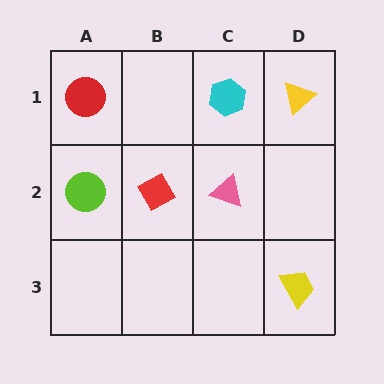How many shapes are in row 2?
3 shapes.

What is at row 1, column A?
A red circle.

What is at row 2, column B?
A red diamond.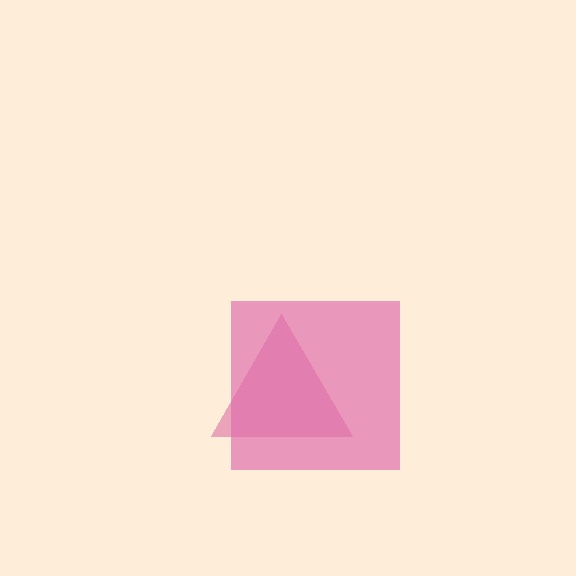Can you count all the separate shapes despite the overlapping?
Yes, there are 2 separate shapes.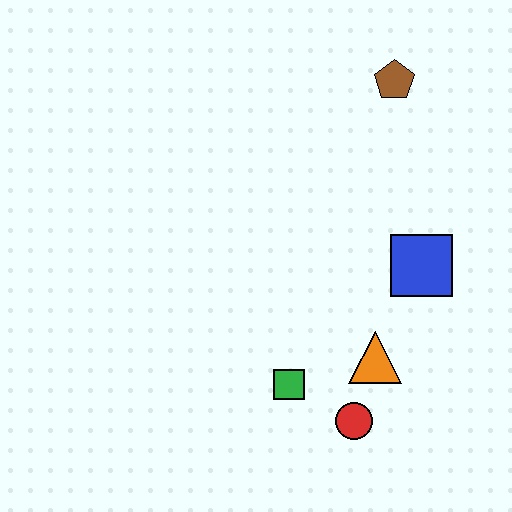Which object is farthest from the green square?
The brown pentagon is farthest from the green square.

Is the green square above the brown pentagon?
No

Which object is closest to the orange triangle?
The red circle is closest to the orange triangle.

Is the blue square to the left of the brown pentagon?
No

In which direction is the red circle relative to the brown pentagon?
The red circle is below the brown pentagon.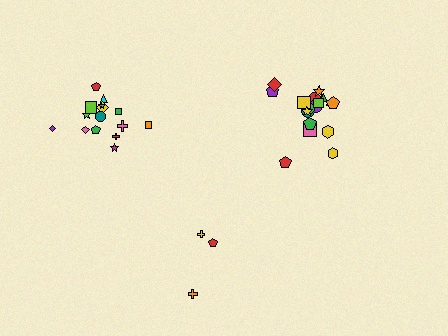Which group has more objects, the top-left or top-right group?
The top-right group.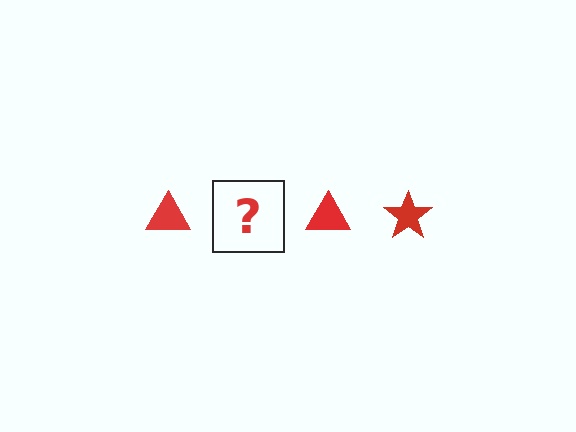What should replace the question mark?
The question mark should be replaced with a red star.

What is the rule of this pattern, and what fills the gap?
The rule is that the pattern cycles through triangle, star shapes in red. The gap should be filled with a red star.